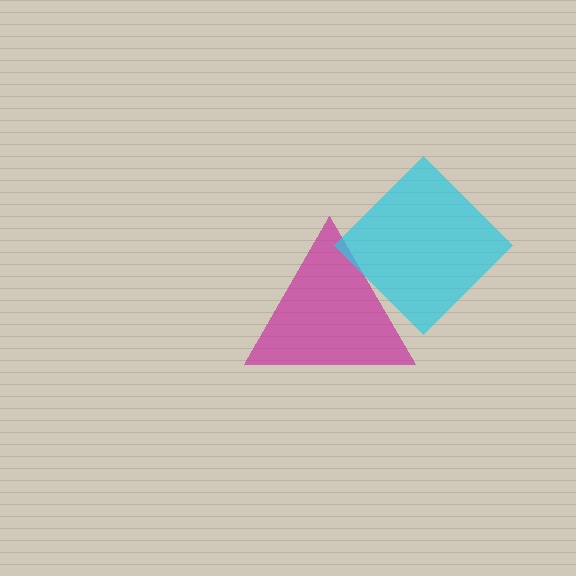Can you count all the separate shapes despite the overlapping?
Yes, there are 2 separate shapes.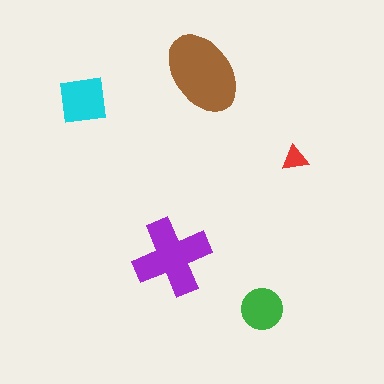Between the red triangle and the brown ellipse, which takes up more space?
The brown ellipse.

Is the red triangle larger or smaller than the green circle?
Smaller.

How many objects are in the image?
There are 5 objects in the image.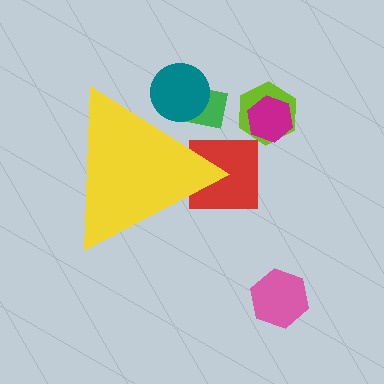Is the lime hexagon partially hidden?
No, the lime hexagon is fully visible.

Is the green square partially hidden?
Yes, the green square is partially hidden behind the yellow triangle.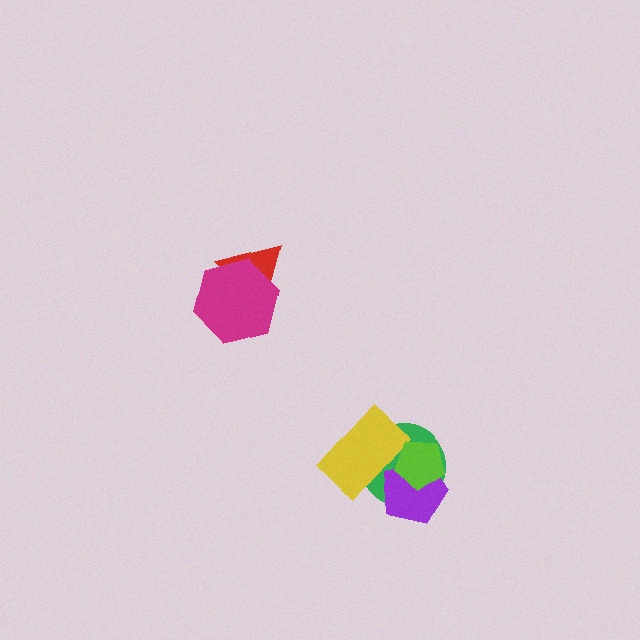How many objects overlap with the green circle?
3 objects overlap with the green circle.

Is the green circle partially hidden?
Yes, it is partially covered by another shape.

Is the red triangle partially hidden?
Yes, it is partially covered by another shape.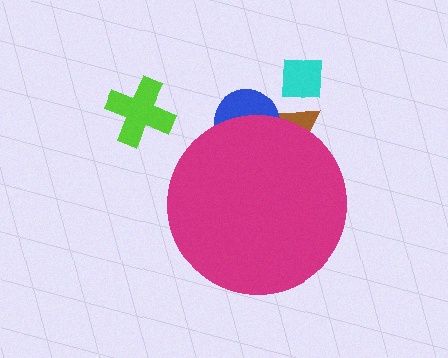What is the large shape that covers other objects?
A magenta circle.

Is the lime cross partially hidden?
No, the lime cross is fully visible.